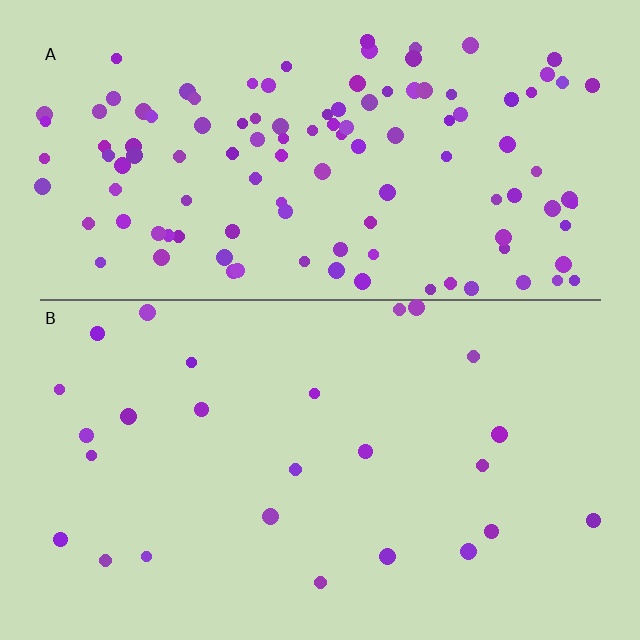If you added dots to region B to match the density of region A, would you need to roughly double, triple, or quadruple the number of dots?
Approximately quadruple.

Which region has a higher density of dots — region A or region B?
A (the top).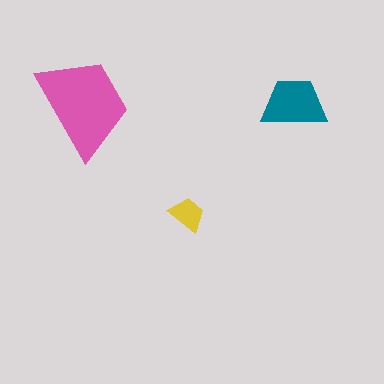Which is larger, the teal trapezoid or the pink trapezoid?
The pink one.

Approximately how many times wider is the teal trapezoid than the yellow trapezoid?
About 2 times wider.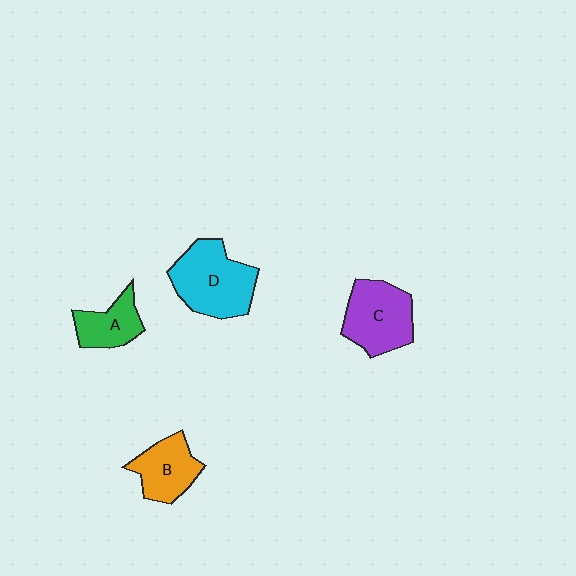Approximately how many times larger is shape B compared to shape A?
Approximately 1.2 times.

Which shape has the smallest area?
Shape A (green).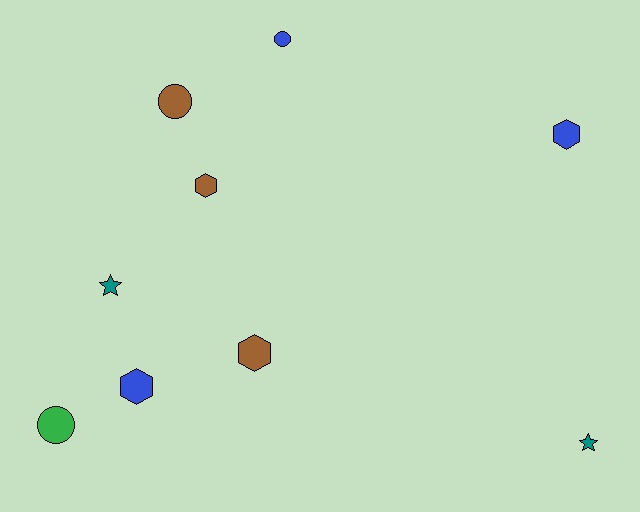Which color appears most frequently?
Brown, with 3 objects.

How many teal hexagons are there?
There are no teal hexagons.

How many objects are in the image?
There are 9 objects.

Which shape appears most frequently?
Hexagon, with 4 objects.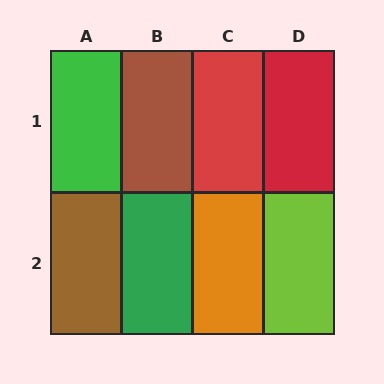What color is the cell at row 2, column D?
Lime.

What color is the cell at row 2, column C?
Orange.